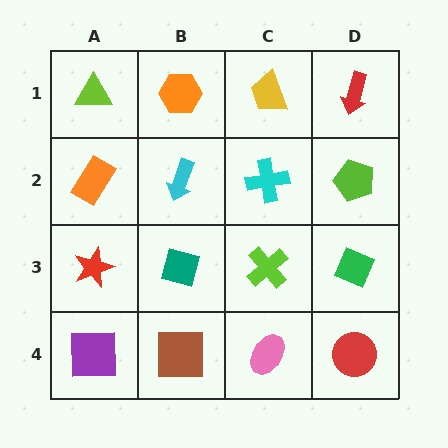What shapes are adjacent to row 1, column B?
A cyan arrow (row 2, column B), a lime triangle (row 1, column A), a yellow trapezoid (row 1, column C).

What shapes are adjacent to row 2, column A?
A lime triangle (row 1, column A), a red star (row 3, column A), a cyan arrow (row 2, column B).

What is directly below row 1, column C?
A cyan cross.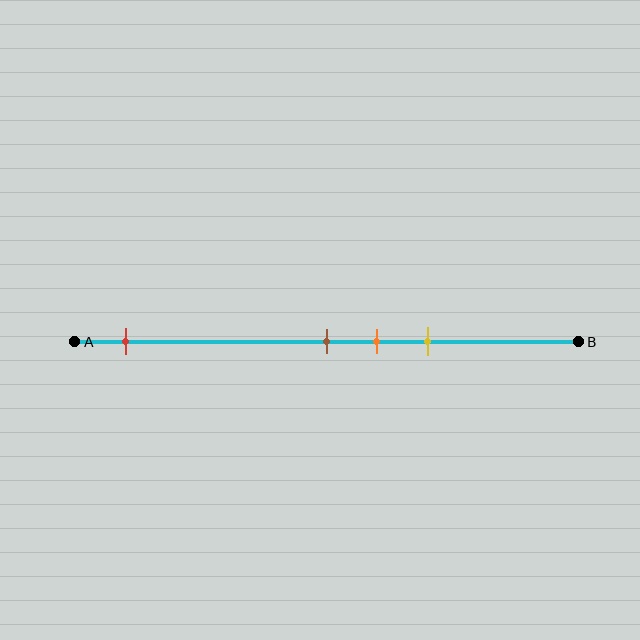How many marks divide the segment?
There are 4 marks dividing the segment.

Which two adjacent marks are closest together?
The brown and orange marks are the closest adjacent pair.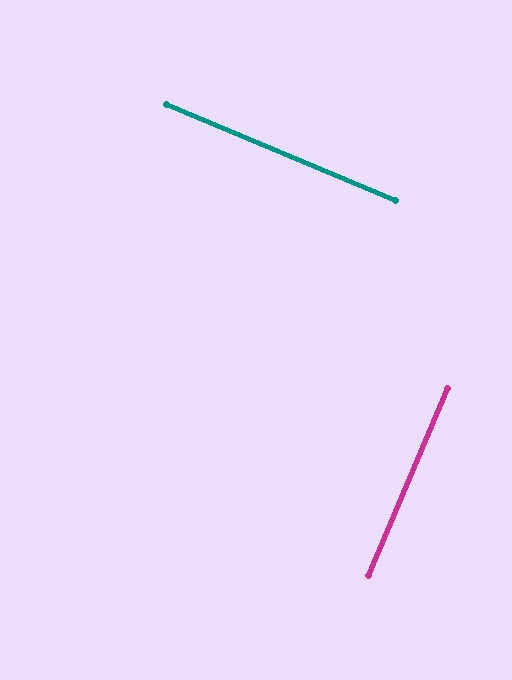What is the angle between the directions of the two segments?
Approximately 90 degrees.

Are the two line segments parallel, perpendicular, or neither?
Perpendicular — they meet at approximately 90°.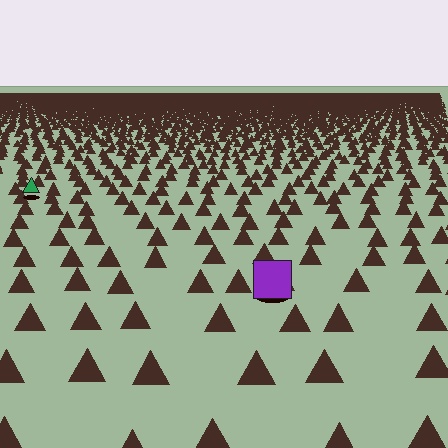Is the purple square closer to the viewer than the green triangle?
Yes. The purple square is closer — you can tell from the texture gradient: the ground texture is coarser near it.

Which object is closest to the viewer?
The purple square is closest. The texture marks near it are larger and more spread out.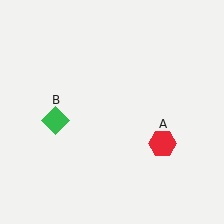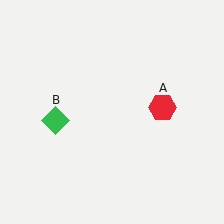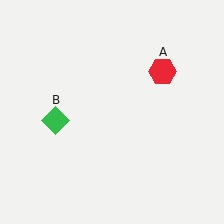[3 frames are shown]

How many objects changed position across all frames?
1 object changed position: red hexagon (object A).